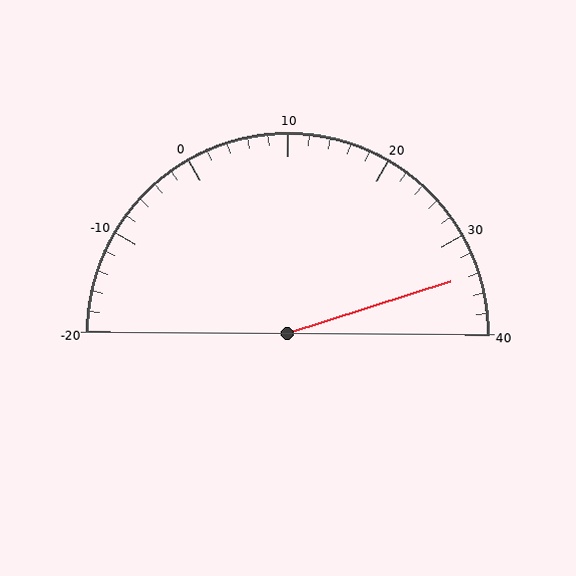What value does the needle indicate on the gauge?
The needle indicates approximately 34.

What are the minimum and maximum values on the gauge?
The gauge ranges from -20 to 40.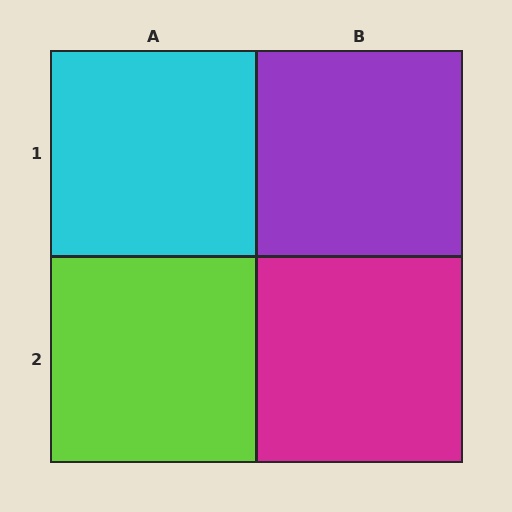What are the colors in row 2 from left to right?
Lime, magenta.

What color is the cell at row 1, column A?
Cyan.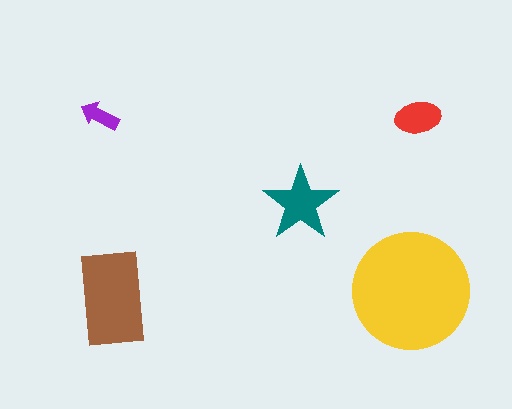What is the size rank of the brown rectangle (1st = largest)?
2nd.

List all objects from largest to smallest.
The yellow circle, the brown rectangle, the teal star, the red ellipse, the purple arrow.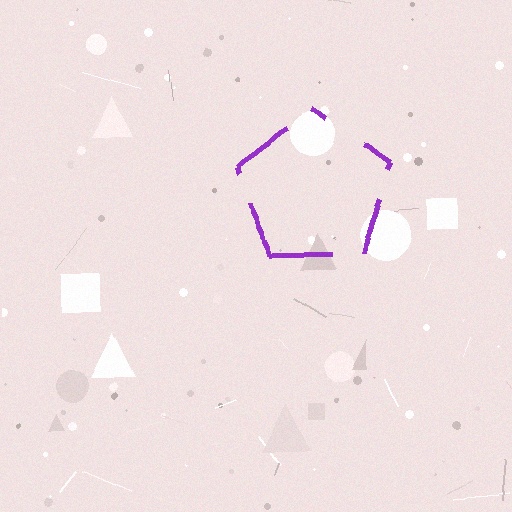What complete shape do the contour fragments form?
The contour fragments form a pentagon.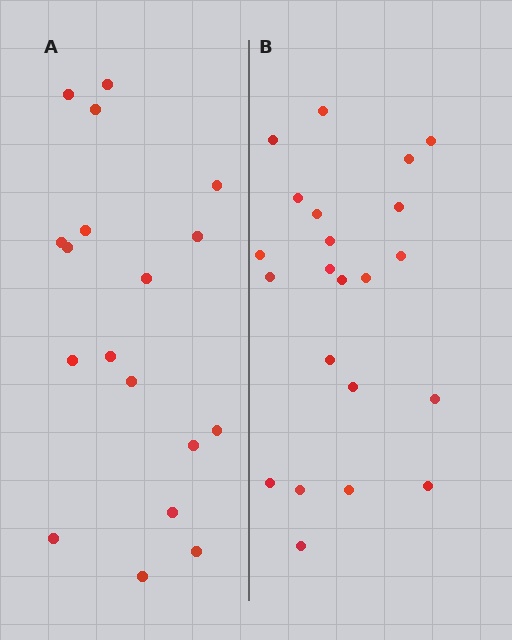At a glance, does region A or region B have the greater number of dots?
Region B (the right region) has more dots.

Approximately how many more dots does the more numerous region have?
Region B has about 4 more dots than region A.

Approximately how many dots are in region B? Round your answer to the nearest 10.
About 20 dots. (The exact count is 22, which rounds to 20.)